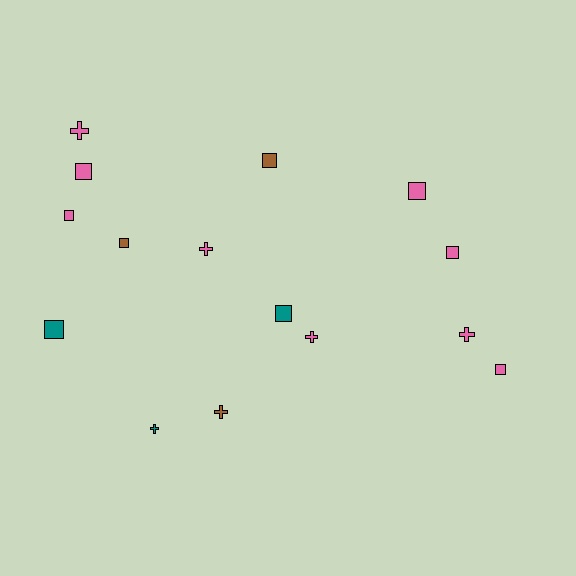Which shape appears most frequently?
Square, with 9 objects.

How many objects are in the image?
There are 15 objects.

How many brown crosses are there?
There is 1 brown cross.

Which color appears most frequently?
Pink, with 9 objects.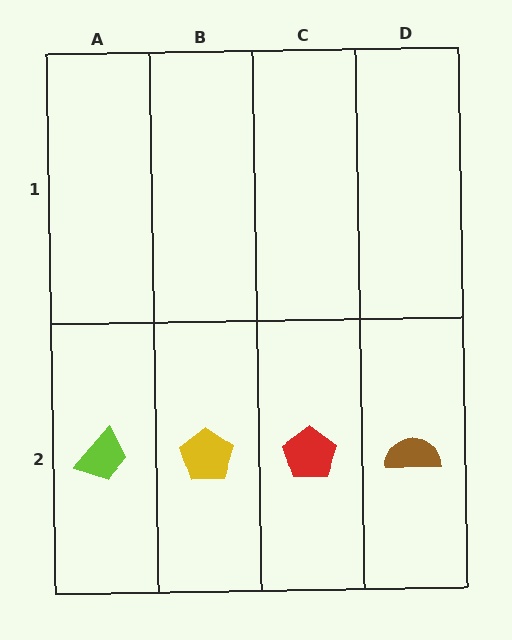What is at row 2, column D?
A brown semicircle.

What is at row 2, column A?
A lime trapezoid.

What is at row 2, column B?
A yellow pentagon.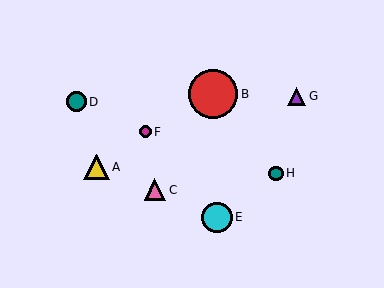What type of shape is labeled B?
Shape B is a red circle.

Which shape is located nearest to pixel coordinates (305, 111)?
The purple triangle (labeled G) at (297, 96) is nearest to that location.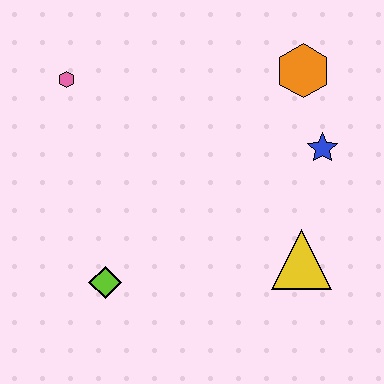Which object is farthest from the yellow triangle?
The pink hexagon is farthest from the yellow triangle.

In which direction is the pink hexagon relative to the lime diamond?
The pink hexagon is above the lime diamond.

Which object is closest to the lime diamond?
The yellow triangle is closest to the lime diamond.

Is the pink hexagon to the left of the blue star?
Yes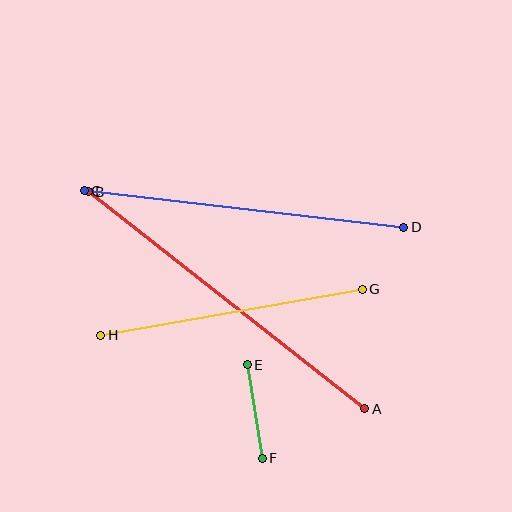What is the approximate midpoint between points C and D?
The midpoint is at approximately (244, 209) pixels.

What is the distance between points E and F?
The distance is approximately 95 pixels.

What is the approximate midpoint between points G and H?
The midpoint is at approximately (232, 312) pixels.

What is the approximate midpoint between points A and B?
The midpoint is at approximately (227, 300) pixels.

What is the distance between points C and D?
The distance is approximately 321 pixels.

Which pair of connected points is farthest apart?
Points A and B are farthest apart.